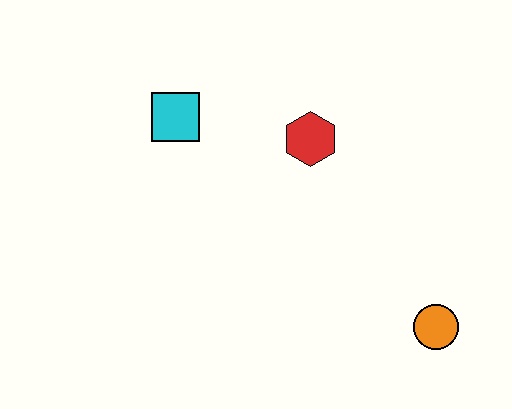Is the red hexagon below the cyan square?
Yes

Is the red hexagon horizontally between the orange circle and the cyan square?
Yes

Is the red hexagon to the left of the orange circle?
Yes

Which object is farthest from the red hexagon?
The orange circle is farthest from the red hexagon.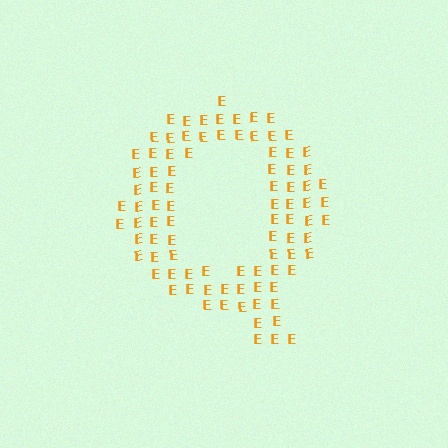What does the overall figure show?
The overall figure shows the letter Q.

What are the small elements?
The small elements are letter E's.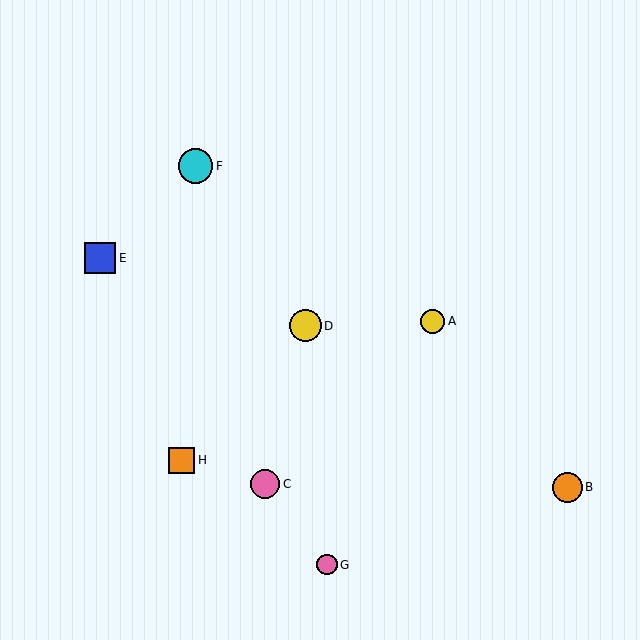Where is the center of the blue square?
The center of the blue square is at (100, 258).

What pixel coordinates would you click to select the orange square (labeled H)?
Click at (182, 460) to select the orange square H.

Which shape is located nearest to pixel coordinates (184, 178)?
The cyan circle (labeled F) at (196, 166) is nearest to that location.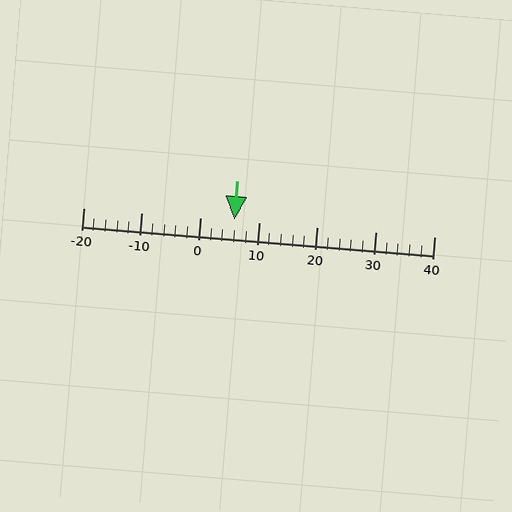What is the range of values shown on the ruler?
The ruler shows values from -20 to 40.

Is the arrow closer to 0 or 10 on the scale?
The arrow is closer to 10.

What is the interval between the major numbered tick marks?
The major tick marks are spaced 10 units apart.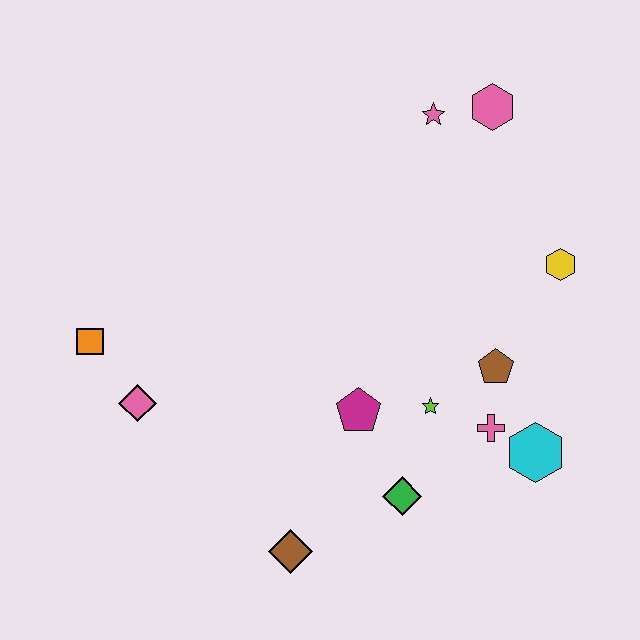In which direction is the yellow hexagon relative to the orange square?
The yellow hexagon is to the right of the orange square.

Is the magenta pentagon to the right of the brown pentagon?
No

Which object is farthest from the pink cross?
The orange square is farthest from the pink cross.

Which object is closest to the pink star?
The pink hexagon is closest to the pink star.